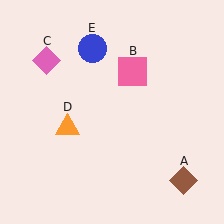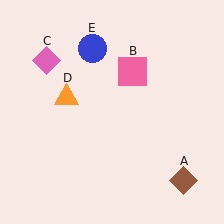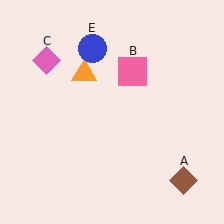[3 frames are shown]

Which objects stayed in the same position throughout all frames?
Brown diamond (object A) and pink square (object B) and pink diamond (object C) and blue circle (object E) remained stationary.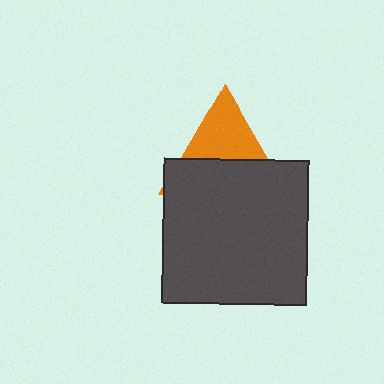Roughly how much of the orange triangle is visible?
A small part of it is visible (roughly 44%).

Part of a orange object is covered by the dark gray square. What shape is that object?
It is a triangle.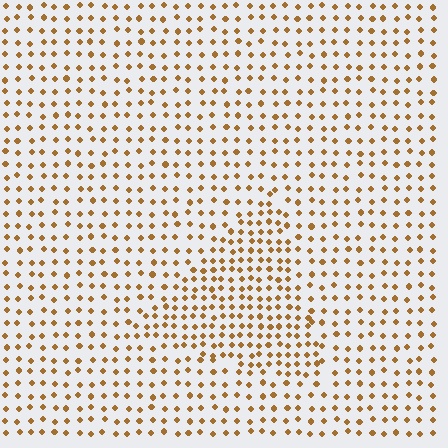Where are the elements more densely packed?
The elements are more densely packed inside the triangle boundary.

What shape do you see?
I see a triangle.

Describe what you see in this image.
The image contains small brown elements arranged at two different densities. A triangle-shaped region is visible where the elements are more densely packed than the surrounding area.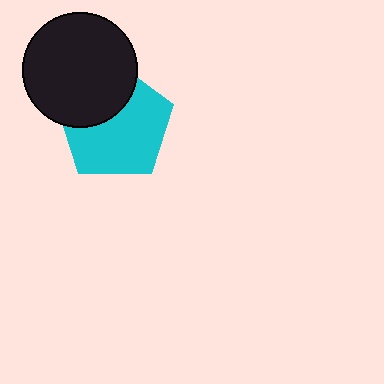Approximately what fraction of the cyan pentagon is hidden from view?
Roughly 35% of the cyan pentagon is hidden behind the black circle.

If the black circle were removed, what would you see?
You would see the complete cyan pentagon.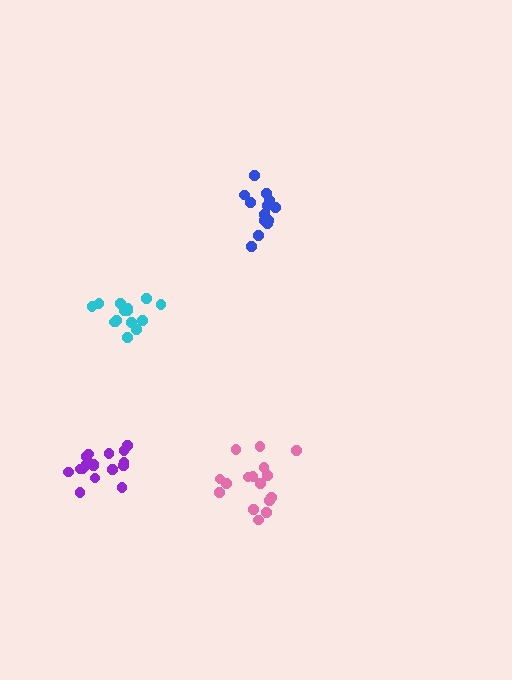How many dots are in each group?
Group 1: 16 dots, Group 2: 17 dots, Group 3: 15 dots, Group 4: 16 dots (64 total).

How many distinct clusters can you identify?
There are 4 distinct clusters.